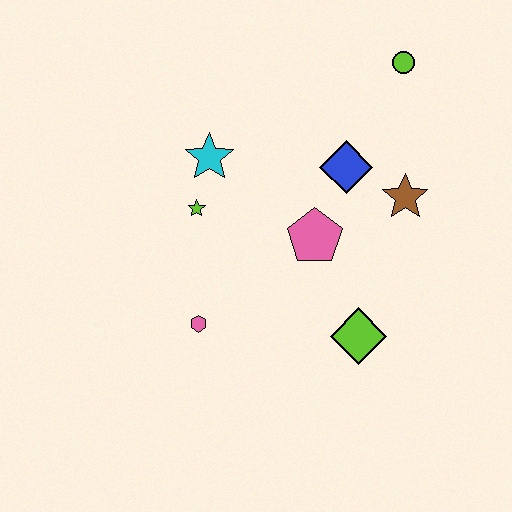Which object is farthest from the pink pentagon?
The lime circle is farthest from the pink pentagon.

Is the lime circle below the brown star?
No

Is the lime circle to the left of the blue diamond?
No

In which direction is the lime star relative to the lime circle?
The lime star is to the left of the lime circle.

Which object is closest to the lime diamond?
The pink pentagon is closest to the lime diamond.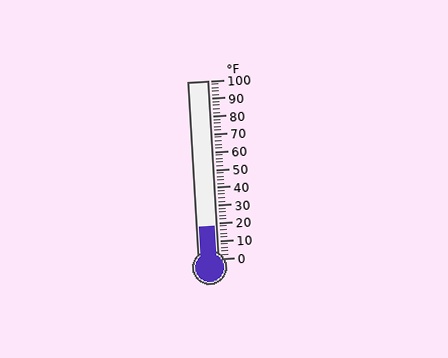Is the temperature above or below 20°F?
The temperature is below 20°F.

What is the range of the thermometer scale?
The thermometer scale ranges from 0°F to 100°F.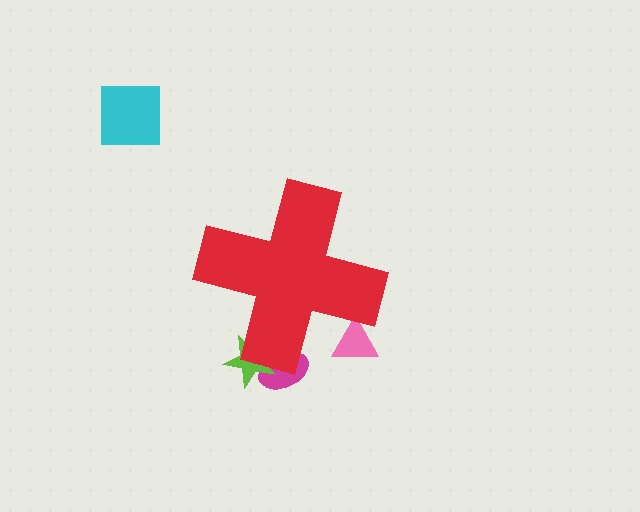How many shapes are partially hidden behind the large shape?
3 shapes are partially hidden.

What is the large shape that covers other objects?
A red cross.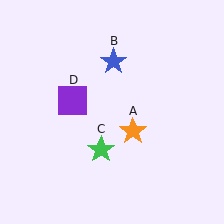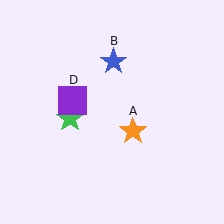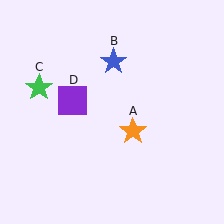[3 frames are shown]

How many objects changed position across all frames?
1 object changed position: green star (object C).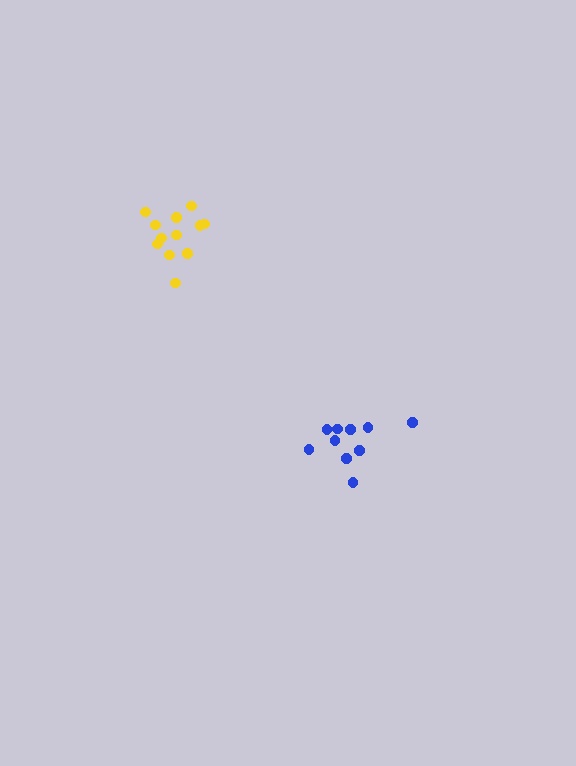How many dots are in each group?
Group 1: 10 dots, Group 2: 12 dots (22 total).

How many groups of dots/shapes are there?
There are 2 groups.